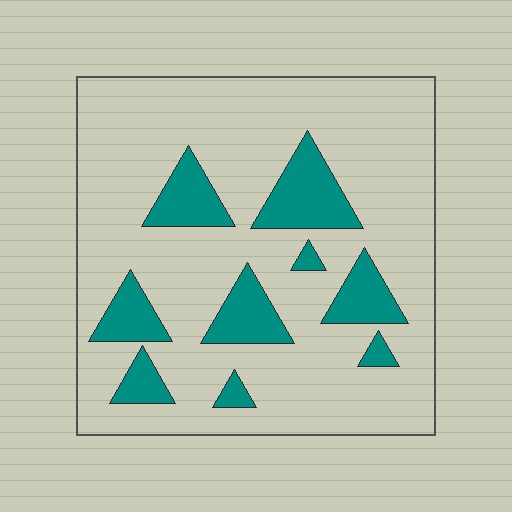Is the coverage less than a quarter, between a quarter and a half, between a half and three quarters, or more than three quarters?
Less than a quarter.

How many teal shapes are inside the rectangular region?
9.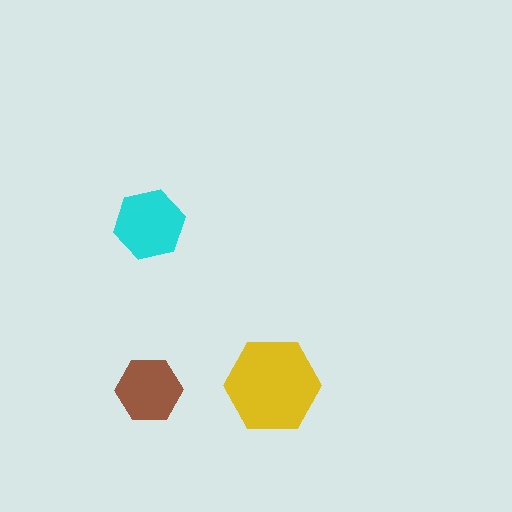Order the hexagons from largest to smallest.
the yellow one, the cyan one, the brown one.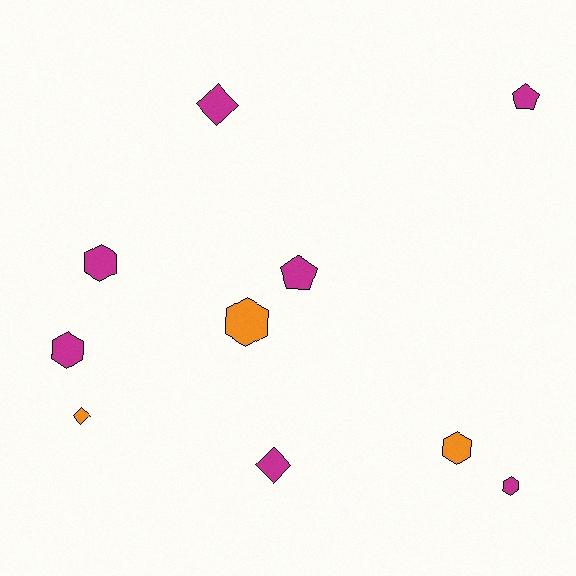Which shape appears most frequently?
Hexagon, with 5 objects.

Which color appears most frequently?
Magenta, with 7 objects.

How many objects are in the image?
There are 10 objects.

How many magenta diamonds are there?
There are 2 magenta diamonds.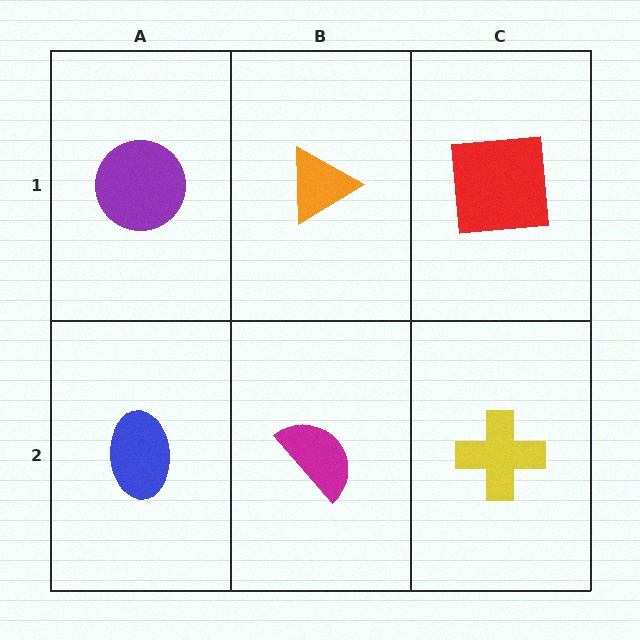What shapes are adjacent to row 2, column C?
A red square (row 1, column C), a magenta semicircle (row 2, column B).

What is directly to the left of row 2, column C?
A magenta semicircle.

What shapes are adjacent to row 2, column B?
An orange triangle (row 1, column B), a blue ellipse (row 2, column A), a yellow cross (row 2, column C).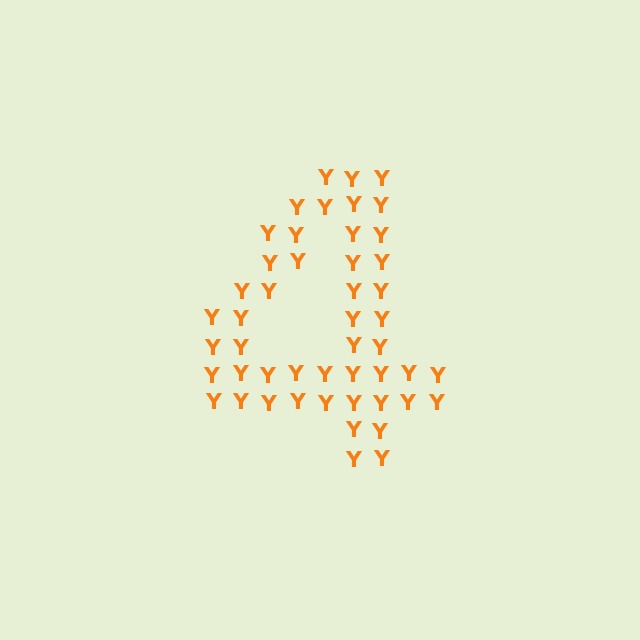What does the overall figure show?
The overall figure shows the digit 4.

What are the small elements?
The small elements are letter Y's.